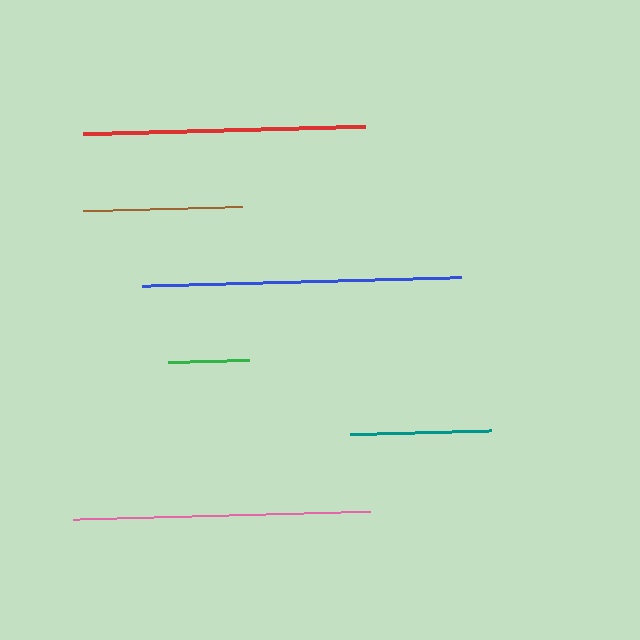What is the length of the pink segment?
The pink segment is approximately 297 pixels long.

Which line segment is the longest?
The blue line is the longest at approximately 319 pixels.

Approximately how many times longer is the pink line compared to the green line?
The pink line is approximately 3.6 times the length of the green line.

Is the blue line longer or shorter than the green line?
The blue line is longer than the green line.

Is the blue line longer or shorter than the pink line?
The blue line is longer than the pink line.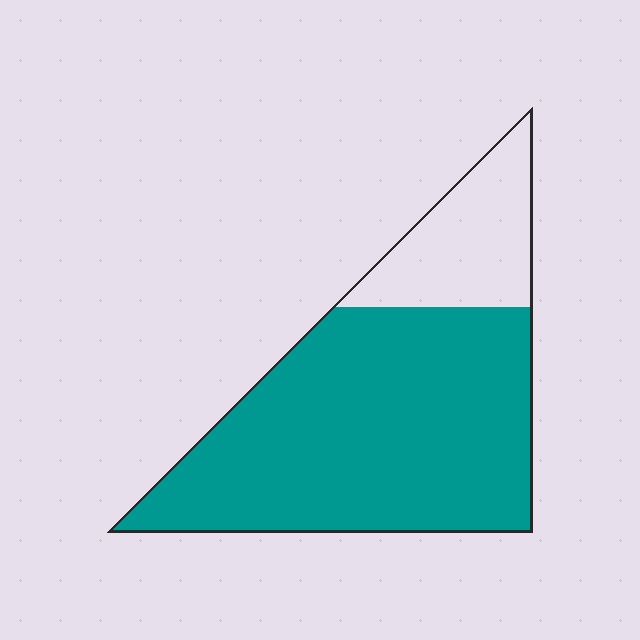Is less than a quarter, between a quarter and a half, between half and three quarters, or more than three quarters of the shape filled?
More than three quarters.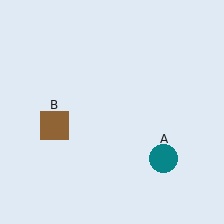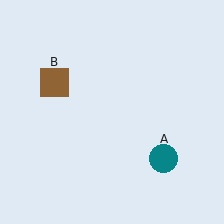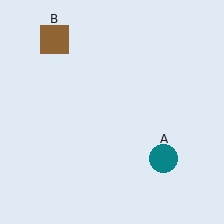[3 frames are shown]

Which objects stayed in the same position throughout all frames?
Teal circle (object A) remained stationary.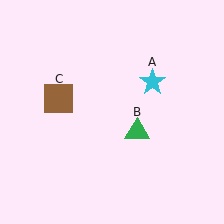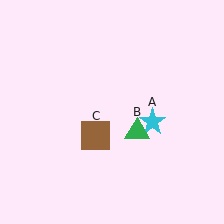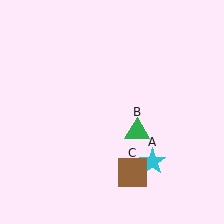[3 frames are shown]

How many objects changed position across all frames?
2 objects changed position: cyan star (object A), brown square (object C).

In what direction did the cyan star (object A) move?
The cyan star (object A) moved down.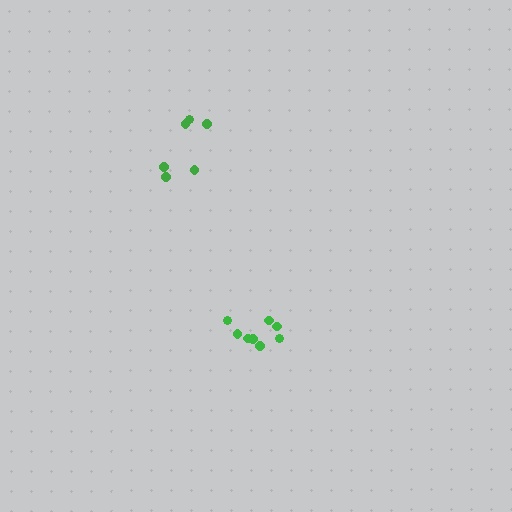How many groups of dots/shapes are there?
There are 2 groups.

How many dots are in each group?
Group 1: 6 dots, Group 2: 8 dots (14 total).